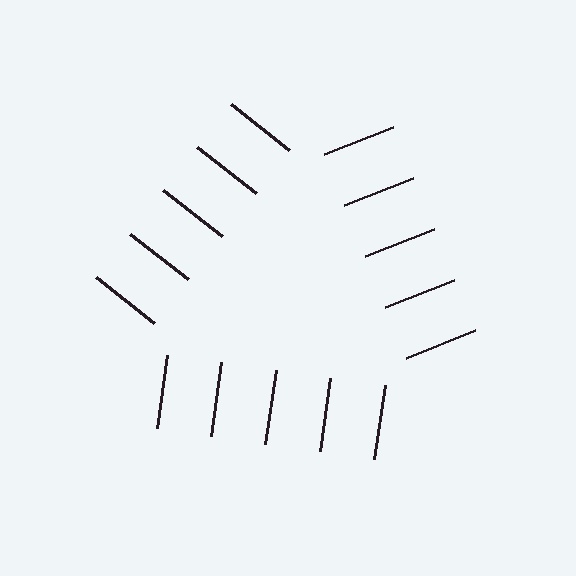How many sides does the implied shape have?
3 sides — the line-ends trace a triangle.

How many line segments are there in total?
15 — 5 along each of the 3 edges.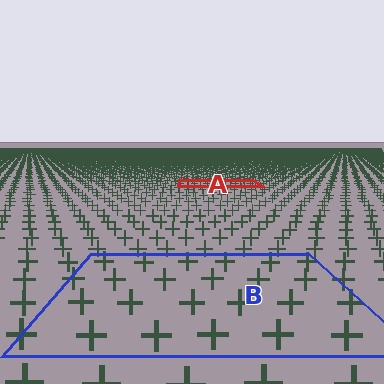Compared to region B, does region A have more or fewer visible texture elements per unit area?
Region A has more texture elements per unit area — they are packed more densely because it is farther away.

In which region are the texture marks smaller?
The texture marks are smaller in region A, because it is farther away.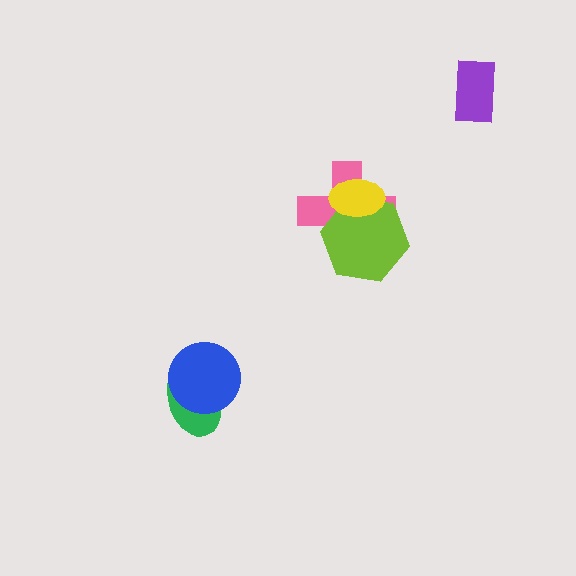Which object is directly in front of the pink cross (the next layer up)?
The lime hexagon is directly in front of the pink cross.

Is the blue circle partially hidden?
No, no other shape covers it.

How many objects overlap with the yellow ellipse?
2 objects overlap with the yellow ellipse.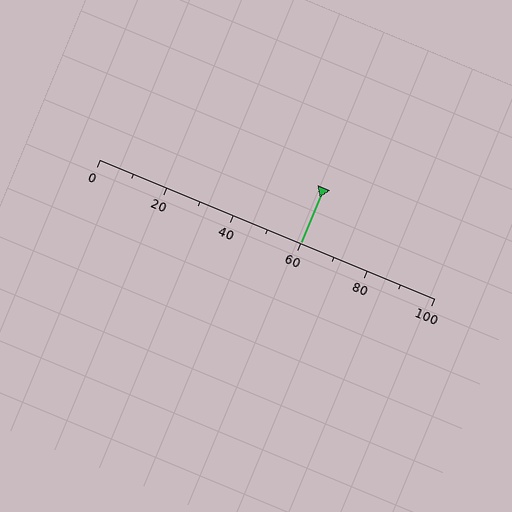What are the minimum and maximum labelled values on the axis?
The axis runs from 0 to 100.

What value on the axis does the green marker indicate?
The marker indicates approximately 60.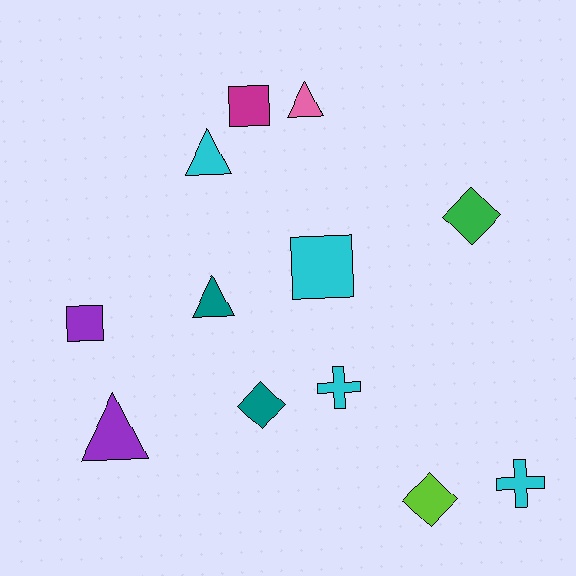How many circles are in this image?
There are no circles.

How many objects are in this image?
There are 12 objects.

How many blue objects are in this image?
There are no blue objects.